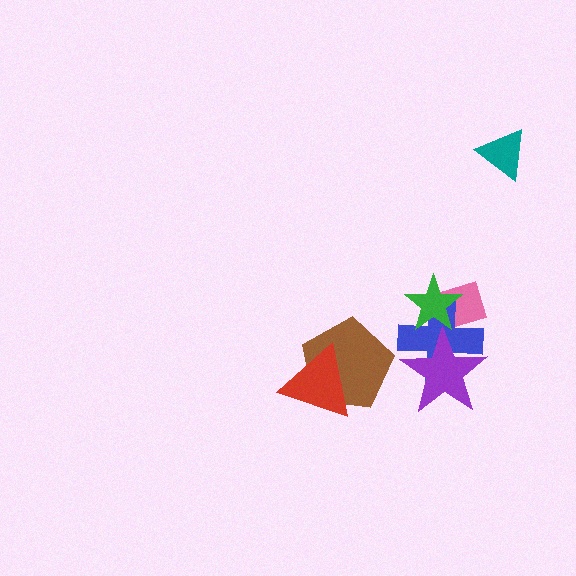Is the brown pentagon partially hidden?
Yes, it is partially covered by another shape.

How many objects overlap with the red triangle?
1 object overlaps with the red triangle.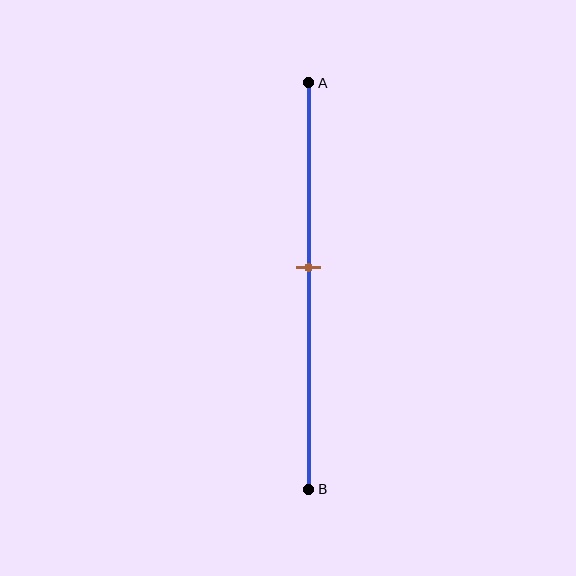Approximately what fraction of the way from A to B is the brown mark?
The brown mark is approximately 45% of the way from A to B.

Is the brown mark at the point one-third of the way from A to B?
No, the mark is at about 45% from A, not at the 33% one-third point.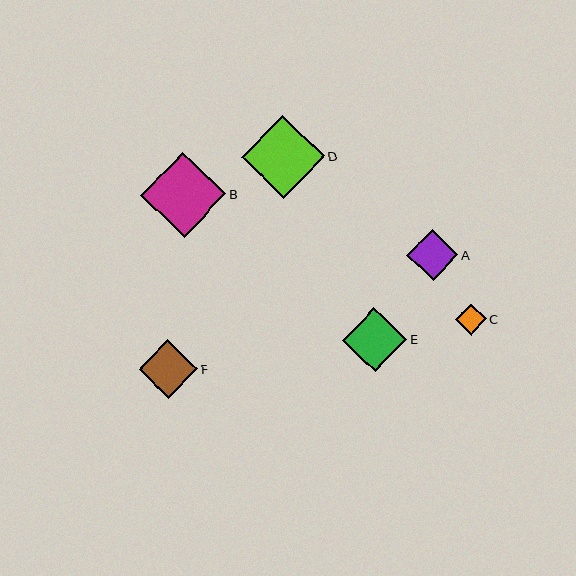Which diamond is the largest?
Diamond B is the largest with a size of approximately 85 pixels.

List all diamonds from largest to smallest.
From largest to smallest: B, D, E, F, A, C.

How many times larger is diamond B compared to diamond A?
Diamond B is approximately 1.7 times the size of diamond A.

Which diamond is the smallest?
Diamond C is the smallest with a size of approximately 31 pixels.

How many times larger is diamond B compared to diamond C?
Diamond B is approximately 2.7 times the size of diamond C.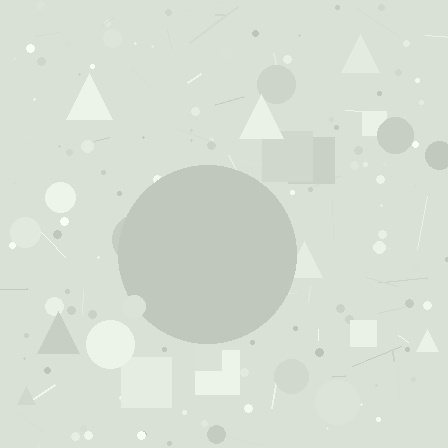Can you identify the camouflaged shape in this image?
The camouflaged shape is a circle.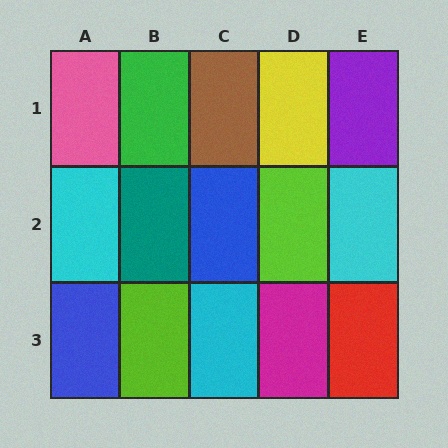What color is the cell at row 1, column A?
Pink.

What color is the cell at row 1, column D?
Yellow.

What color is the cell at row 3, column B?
Lime.